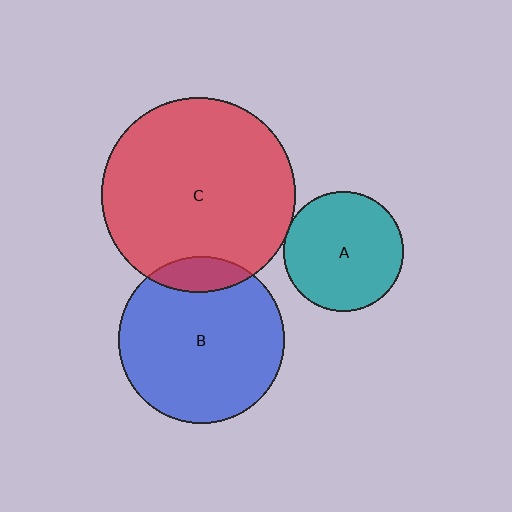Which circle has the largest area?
Circle C (red).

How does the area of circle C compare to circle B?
Approximately 1.4 times.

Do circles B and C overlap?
Yes.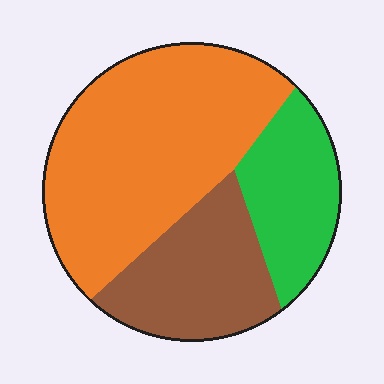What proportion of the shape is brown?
Brown covers roughly 25% of the shape.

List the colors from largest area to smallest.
From largest to smallest: orange, brown, green.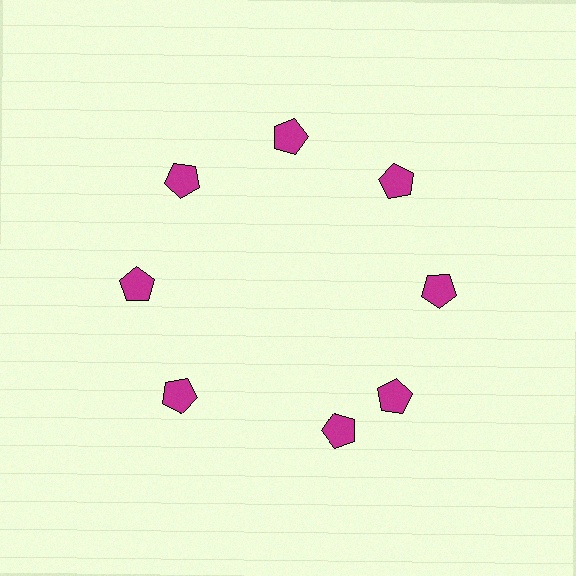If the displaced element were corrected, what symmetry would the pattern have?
It would have 8-fold rotational symmetry — the pattern would map onto itself every 45 degrees.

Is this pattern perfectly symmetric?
No. The 8 magenta pentagons are arranged in a ring, but one element near the 6 o'clock position is rotated out of alignment along the ring, breaking the 8-fold rotational symmetry.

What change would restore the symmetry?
The symmetry would be restored by rotating it back into even spacing with its neighbors so that all 8 pentagons sit at equal angles and equal distance from the center.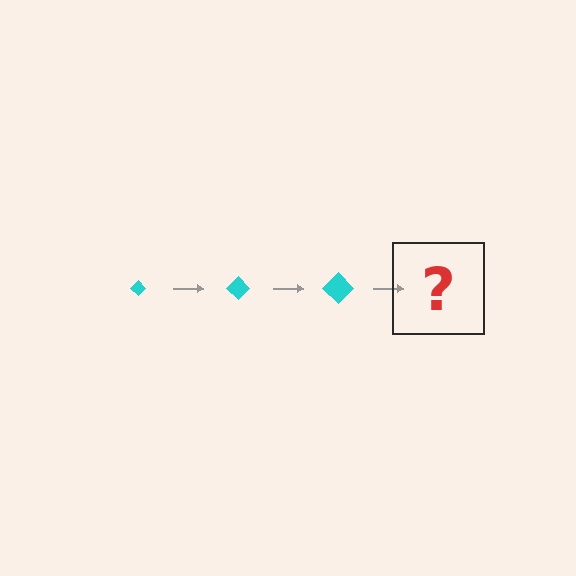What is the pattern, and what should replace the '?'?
The pattern is that the diamond gets progressively larger each step. The '?' should be a cyan diamond, larger than the previous one.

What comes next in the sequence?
The next element should be a cyan diamond, larger than the previous one.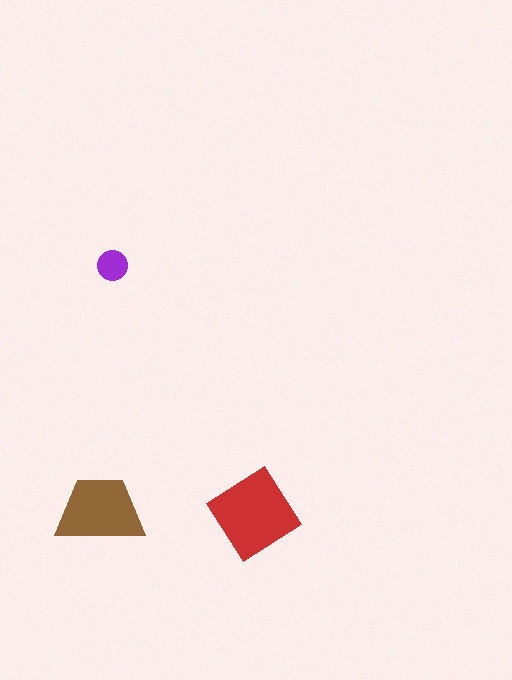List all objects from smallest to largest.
The purple circle, the brown trapezoid, the red diamond.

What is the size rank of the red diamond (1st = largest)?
1st.